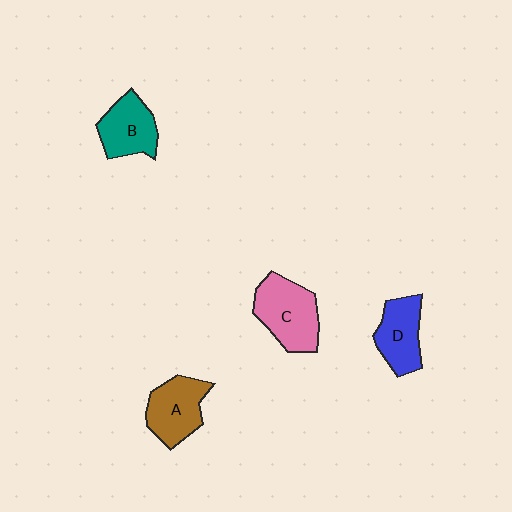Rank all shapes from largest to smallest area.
From largest to smallest: C (pink), A (brown), B (teal), D (blue).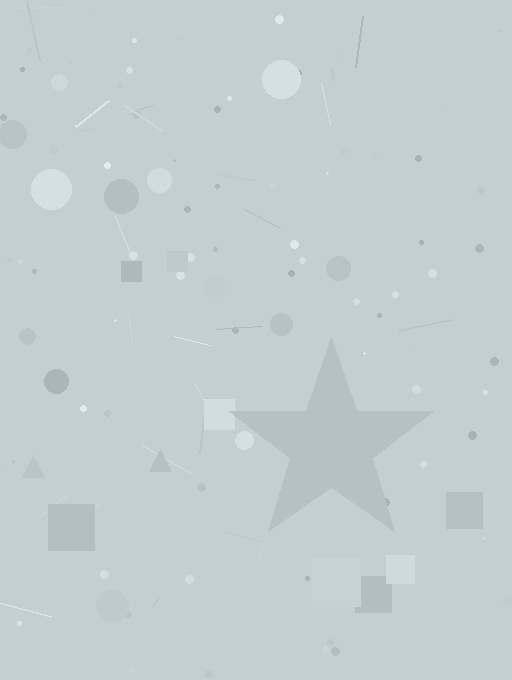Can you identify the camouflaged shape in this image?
The camouflaged shape is a star.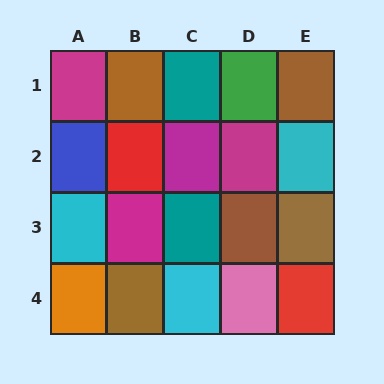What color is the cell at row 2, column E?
Cyan.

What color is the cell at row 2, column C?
Magenta.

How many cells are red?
2 cells are red.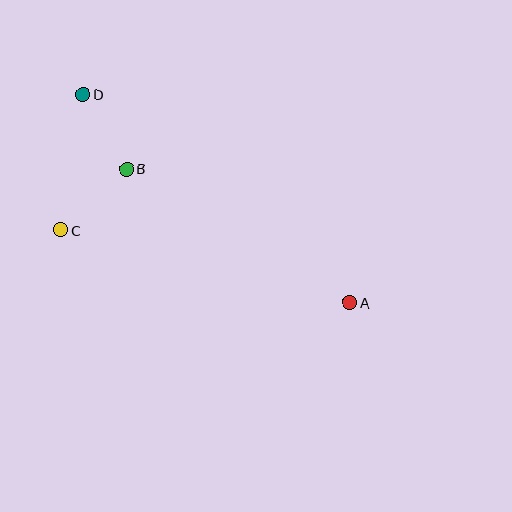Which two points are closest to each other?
Points B and D are closest to each other.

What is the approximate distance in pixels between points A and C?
The distance between A and C is approximately 298 pixels.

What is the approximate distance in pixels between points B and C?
The distance between B and C is approximately 90 pixels.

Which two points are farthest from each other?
Points A and D are farthest from each other.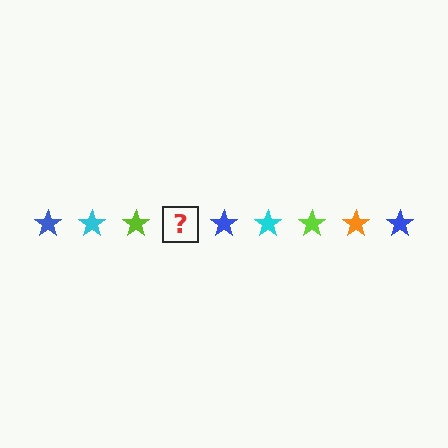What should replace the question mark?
The question mark should be replaced with an orange star.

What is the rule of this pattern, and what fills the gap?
The rule is that the pattern cycles through blue, cyan, lime, orange stars. The gap should be filled with an orange star.